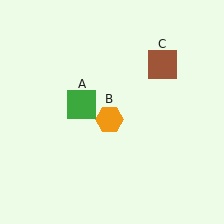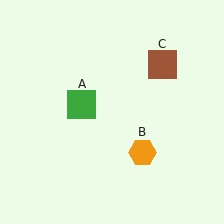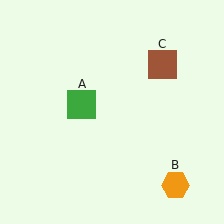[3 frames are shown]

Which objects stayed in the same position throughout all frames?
Green square (object A) and brown square (object C) remained stationary.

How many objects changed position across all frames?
1 object changed position: orange hexagon (object B).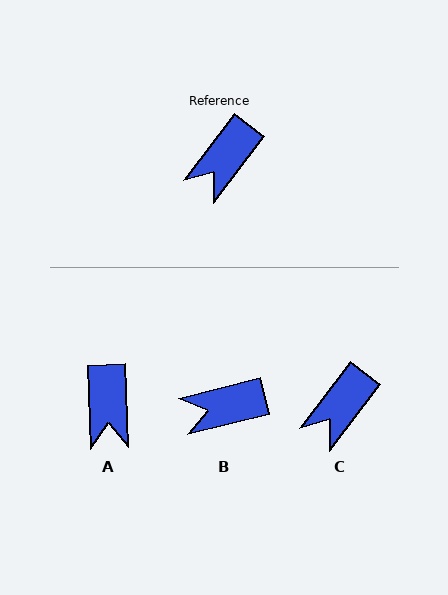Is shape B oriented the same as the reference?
No, it is off by about 39 degrees.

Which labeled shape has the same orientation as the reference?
C.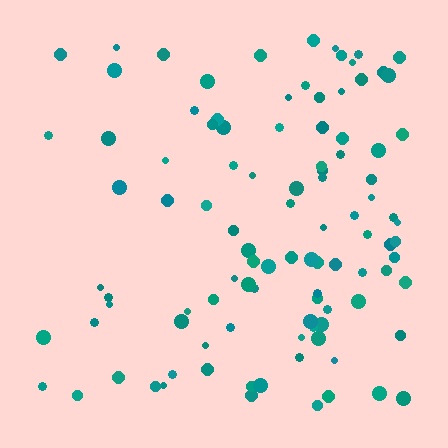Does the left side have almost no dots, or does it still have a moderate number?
Still a moderate number, just noticeably fewer than the right.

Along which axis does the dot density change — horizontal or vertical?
Horizontal.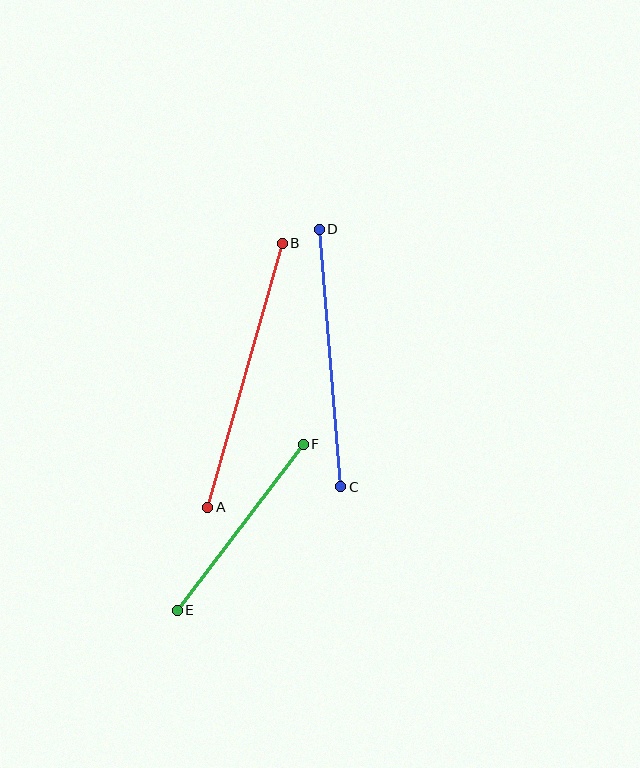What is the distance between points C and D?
The distance is approximately 259 pixels.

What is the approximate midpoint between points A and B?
The midpoint is at approximately (245, 375) pixels.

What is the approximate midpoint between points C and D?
The midpoint is at approximately (330, 358) pixels.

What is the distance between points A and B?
The distance is approximately 274 pixels.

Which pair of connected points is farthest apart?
Points A and B are farthest apart.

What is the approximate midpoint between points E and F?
The midpoint is at approximately (240, 527) pixels.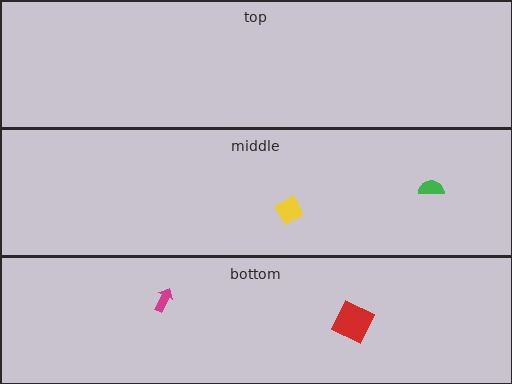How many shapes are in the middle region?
2.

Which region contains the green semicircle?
The middle region.